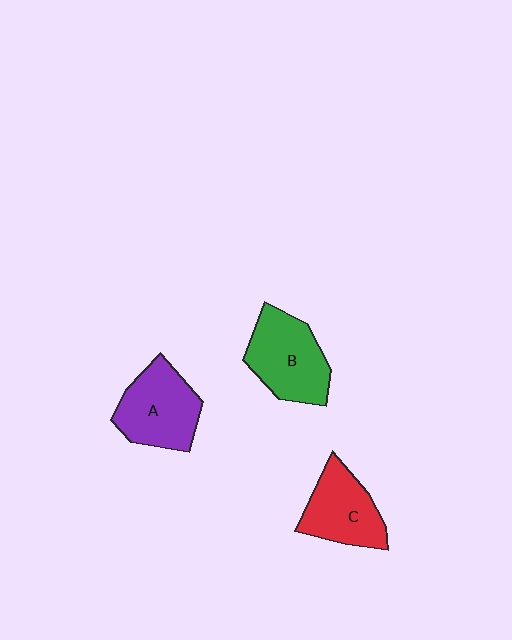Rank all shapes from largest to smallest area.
From largest to smallest: B (green), A (purple), C (red).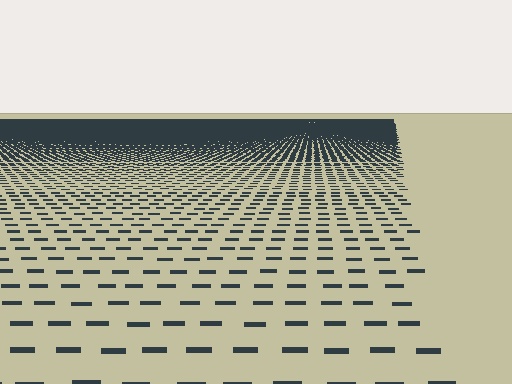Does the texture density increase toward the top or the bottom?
Density increases toward the top.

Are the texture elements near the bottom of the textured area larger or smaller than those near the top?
Larger. Near the bottom, elements are closer to the viewer and appear at a bigger on-screen size.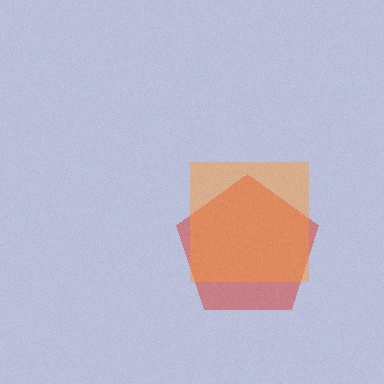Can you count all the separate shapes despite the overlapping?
Yes, there are 2 separate shapes.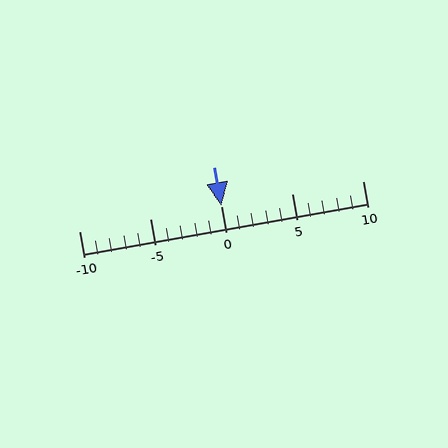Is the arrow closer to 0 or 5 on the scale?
The arrow is closer to 0.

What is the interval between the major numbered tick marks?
The major tick marks are spaced 5 units apart.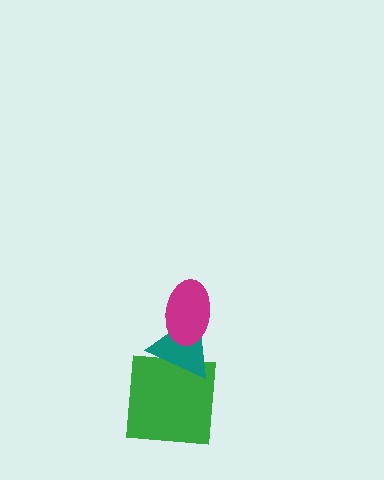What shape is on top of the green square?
The teal triangle is on top of the green square.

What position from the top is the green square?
The green square is 3rd from the top.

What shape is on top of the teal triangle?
The magenta ellipse is on top of the teal triangle.